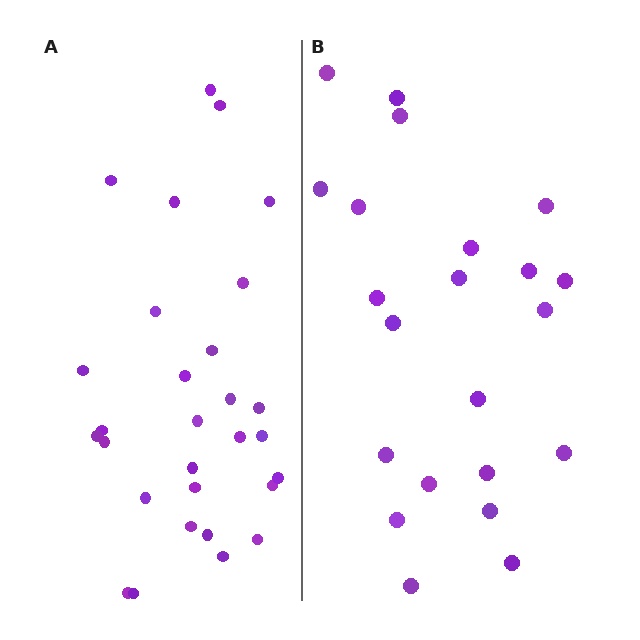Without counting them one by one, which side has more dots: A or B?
Region A (the left region) has more dots.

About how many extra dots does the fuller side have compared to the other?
Region A has roughly 8 or so more dots than region B.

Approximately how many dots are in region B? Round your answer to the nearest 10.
About 20 dots. (The exact count is 22, which rounds to 20.)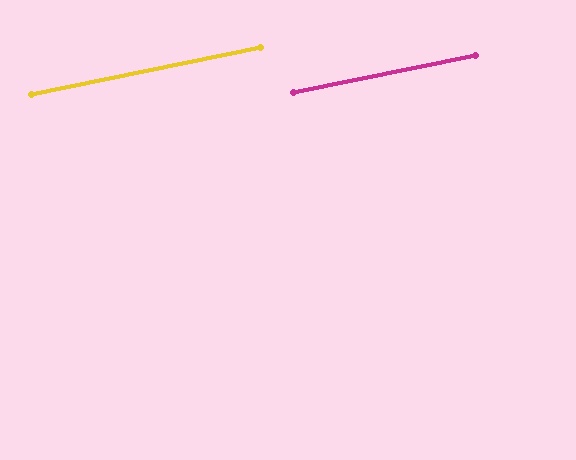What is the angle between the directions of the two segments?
Approximately 0 degrees.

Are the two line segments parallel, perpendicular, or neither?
Parallel — their directions differ by only 0.0°.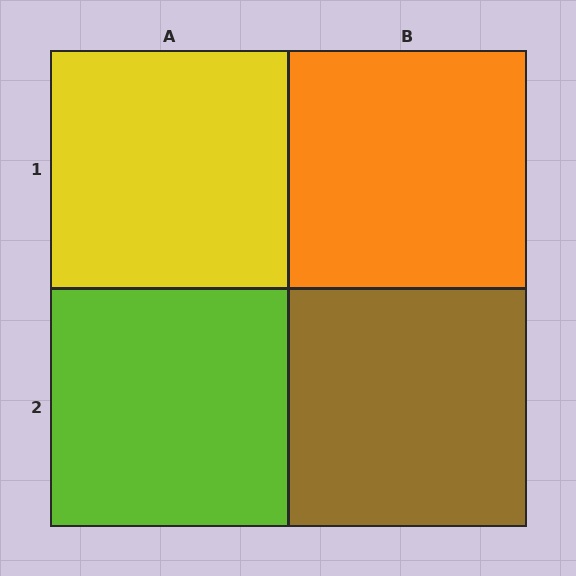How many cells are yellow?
1 cell is yellow.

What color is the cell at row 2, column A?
Lime.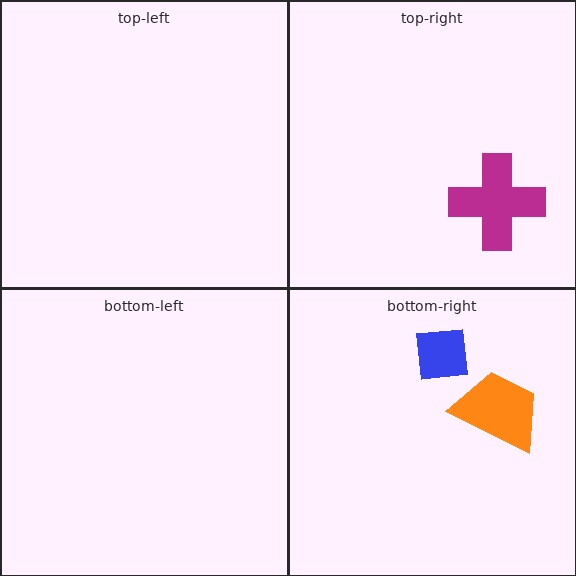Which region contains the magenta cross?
The top-right region.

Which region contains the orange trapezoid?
The bottom-right region.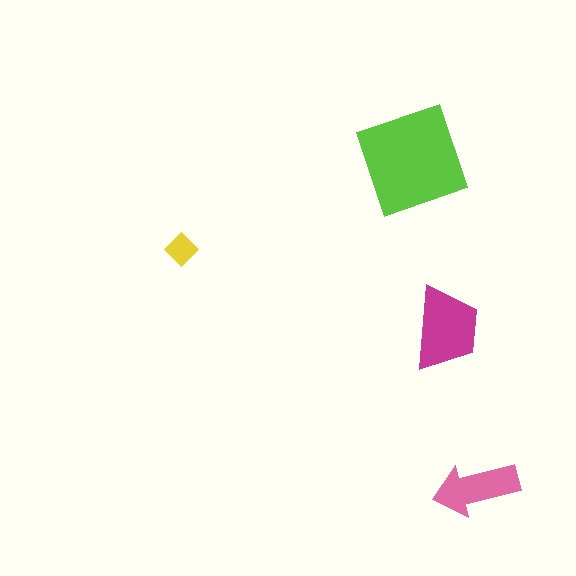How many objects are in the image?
There are 4 objects in the image.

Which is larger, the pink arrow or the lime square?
The lime square.